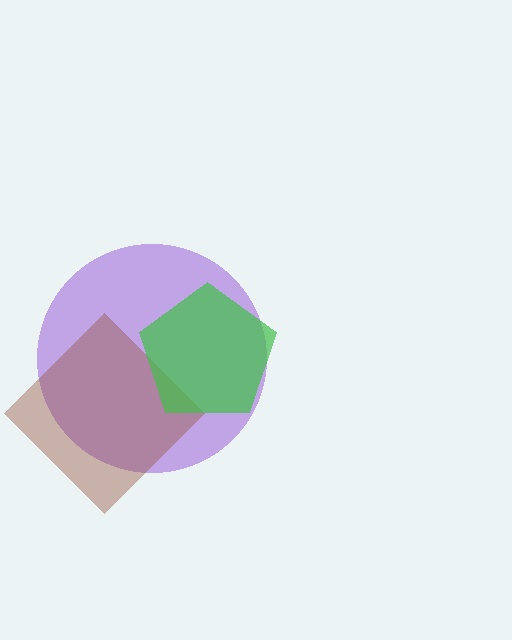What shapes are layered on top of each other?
The layered shapes are: a purple circle, a brown diamond, a green pentagon.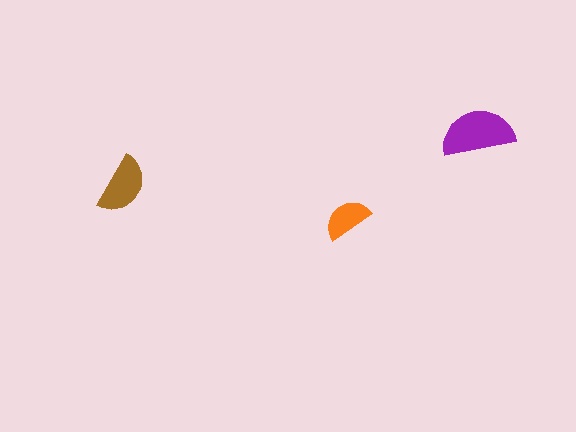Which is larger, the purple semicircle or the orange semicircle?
The purple one.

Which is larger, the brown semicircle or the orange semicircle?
The brown one.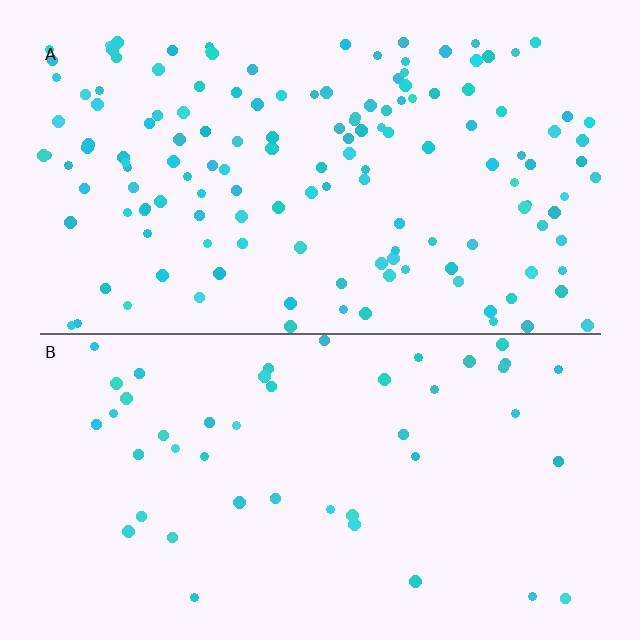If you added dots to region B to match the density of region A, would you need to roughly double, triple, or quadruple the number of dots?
Approximately triple.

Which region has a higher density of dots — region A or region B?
A (the top).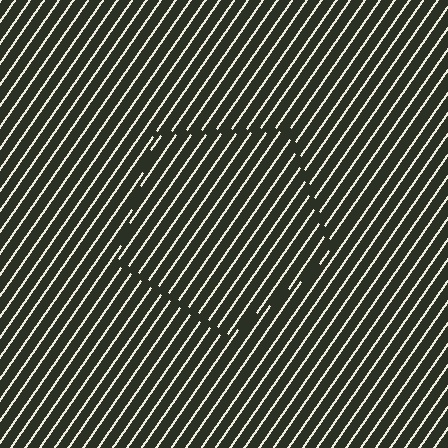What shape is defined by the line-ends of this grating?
An illusory pentagon. The interior of the shape contains the same grating, shifted by half a period — the contour is defined by the phase discontinuity where line-ends from the inner and outer gratings abut.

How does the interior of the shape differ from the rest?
The interior of the shape contains the same grating, shifted by half a period — the contour is defined by the phase discontinuity where line-ends from the inner and outer gratings abut.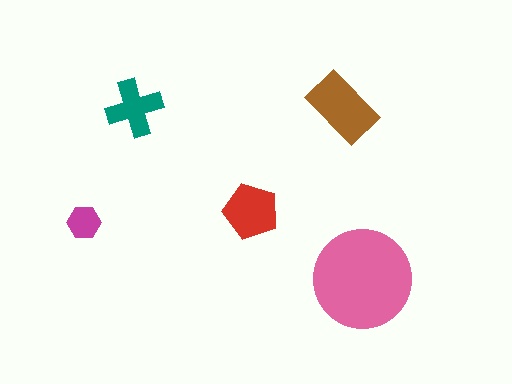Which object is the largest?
The pink circle.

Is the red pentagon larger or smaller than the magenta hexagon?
Larger.